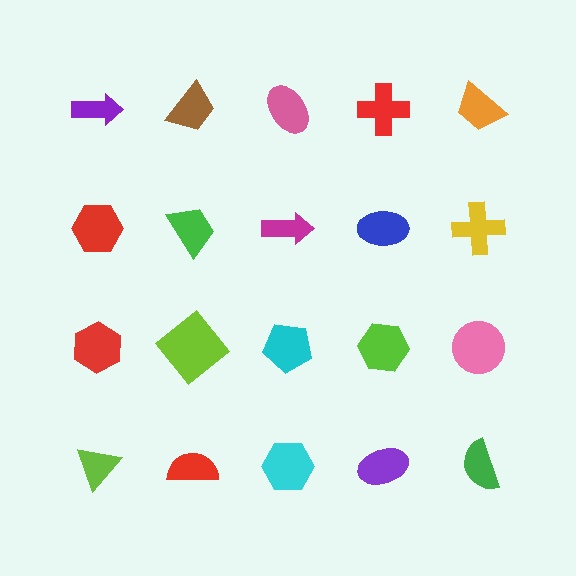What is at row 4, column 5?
A green semicircle.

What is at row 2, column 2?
A green trapezoid.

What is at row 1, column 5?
An orange trapezoid.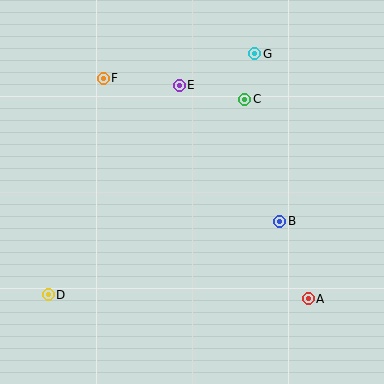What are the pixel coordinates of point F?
Point F is at (103, 78).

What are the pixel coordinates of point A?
Point A is at (308, 299).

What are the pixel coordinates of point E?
Point E is at (179, 85).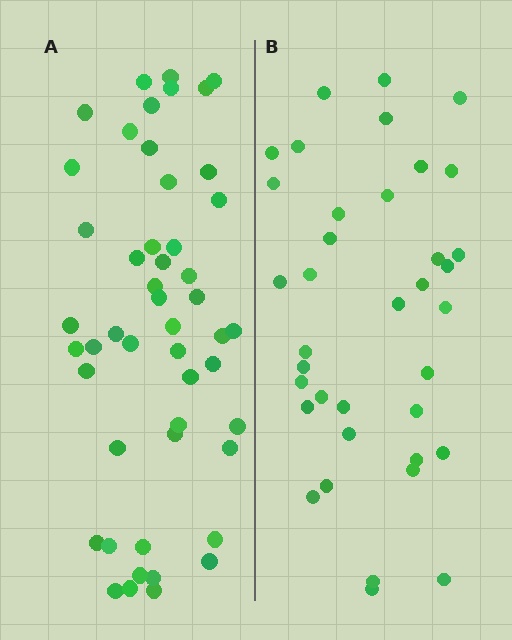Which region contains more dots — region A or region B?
Region A (the left region) has more dots.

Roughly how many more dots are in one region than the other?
Region A has roughly 12 or so more dots than region B.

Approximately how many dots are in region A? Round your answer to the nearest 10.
About 50 dots. (The exact count is 49, which rounds to 50.)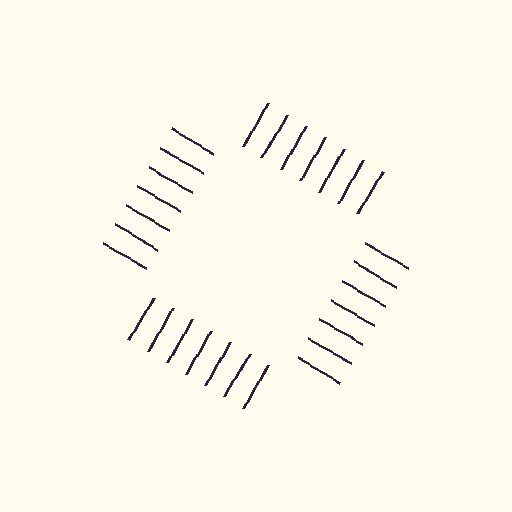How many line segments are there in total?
28 — 7 along each of the 4 edges.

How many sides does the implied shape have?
4 sides — the line-ends trace a square.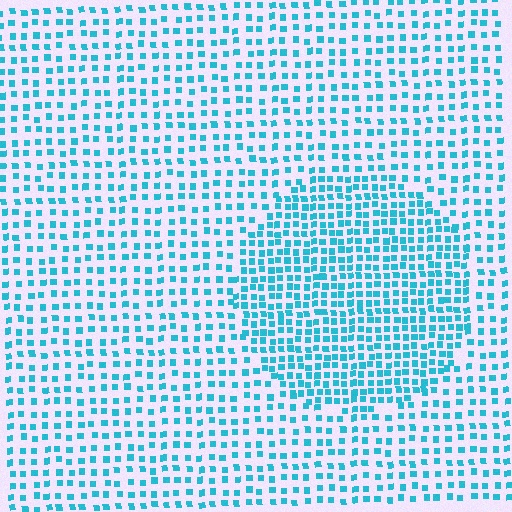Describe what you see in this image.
The image contains small cyan elements arranged at two different densities. A circle-shaped region is visible where the elements are more densely packed than the surrounding area.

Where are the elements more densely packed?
The elements are more densely packed inside the circle boundary.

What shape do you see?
I see a circle.